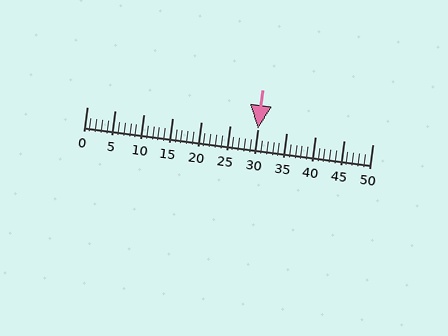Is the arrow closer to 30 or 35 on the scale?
The arrow is closer to 30.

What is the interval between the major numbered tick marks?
The major tick marks are spaced 5 units apart.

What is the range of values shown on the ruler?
The ruler shows values from 0 to 50.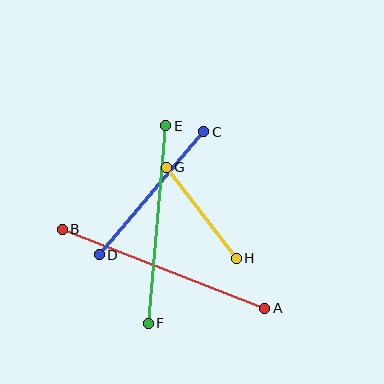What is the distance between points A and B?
The distance is approximately 217 pixels.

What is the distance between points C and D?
The distance is approximately 162 pixels.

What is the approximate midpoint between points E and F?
The midpoint is at approximately (157, 224) pixels.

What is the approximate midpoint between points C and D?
The midpoint is at approximately (151, 193) pixels.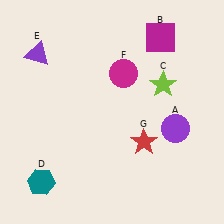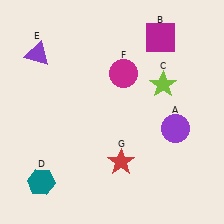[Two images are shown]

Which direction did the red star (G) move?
The red star (G) moved left.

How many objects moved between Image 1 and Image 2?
1 object moved between the two images.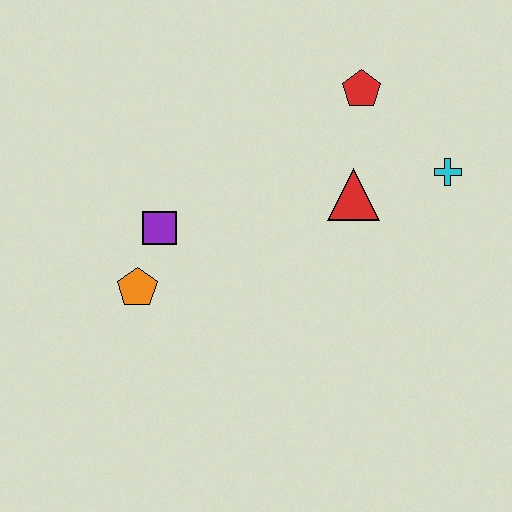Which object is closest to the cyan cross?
The red triangle is closest to the cyan cross.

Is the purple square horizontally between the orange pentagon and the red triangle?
Yes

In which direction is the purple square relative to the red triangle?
The purple square is to the left of the red triangle.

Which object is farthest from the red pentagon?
The orange pentagon is farthest from the red pentagon.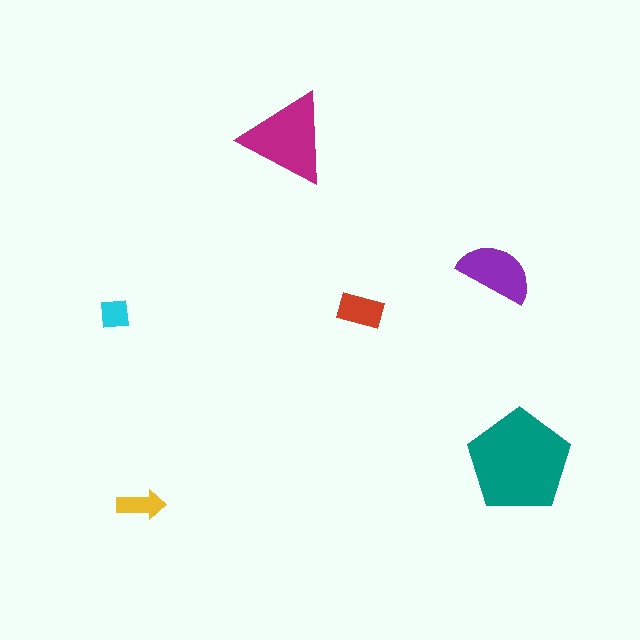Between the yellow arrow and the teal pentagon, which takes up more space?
The teal pentagon.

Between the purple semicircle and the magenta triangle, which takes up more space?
The magenta triangle.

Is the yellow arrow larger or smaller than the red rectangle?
Smaller.